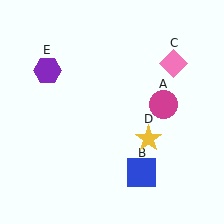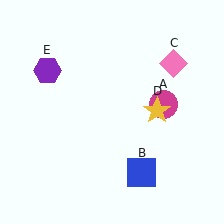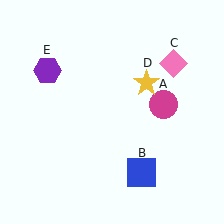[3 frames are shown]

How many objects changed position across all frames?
1 object changed position: yellow star (object D).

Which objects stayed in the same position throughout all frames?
Magenta circle (object A) and blue square (object B) and pink diamond (object C) and purple hexagon (object E) remained stationary.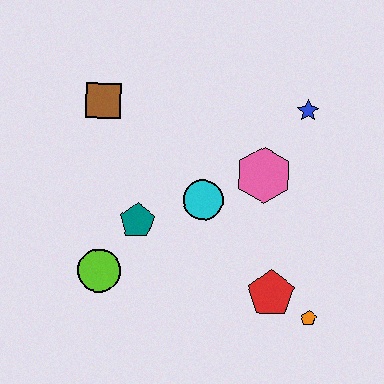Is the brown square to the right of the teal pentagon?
No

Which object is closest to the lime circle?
The teal pentagon is closest to the lime circle.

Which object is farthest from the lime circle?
The blue star is farthest from the lime circle.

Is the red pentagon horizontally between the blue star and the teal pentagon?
Yes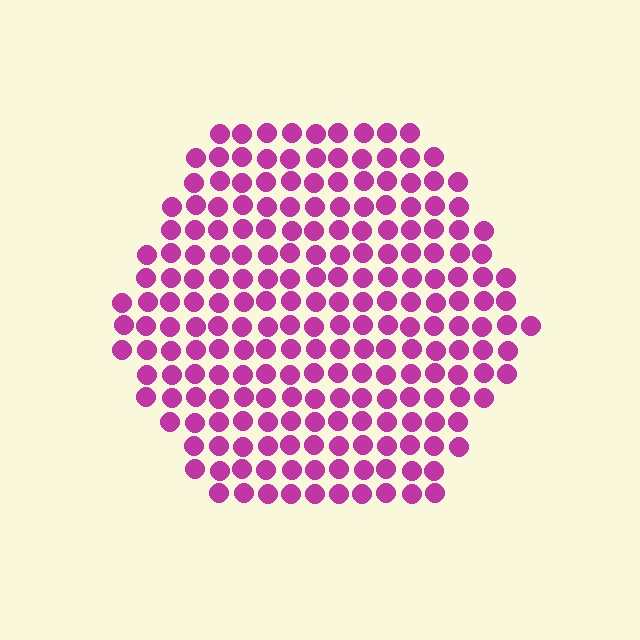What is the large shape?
The large shape is a hexagon.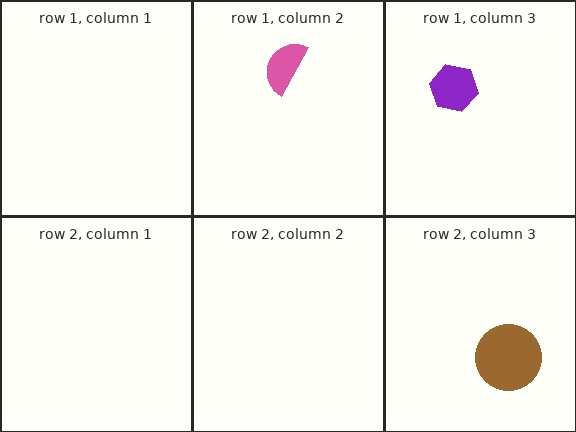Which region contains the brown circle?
The row 2, column 3 region.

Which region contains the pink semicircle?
The row 1, column 2 region.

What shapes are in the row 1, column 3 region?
The purple hexagon.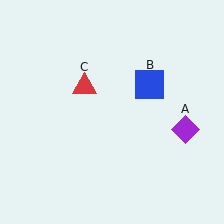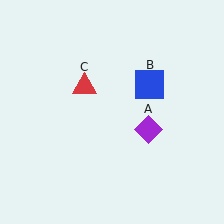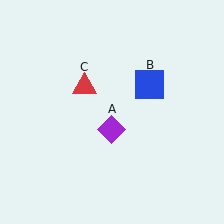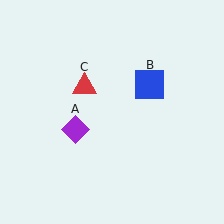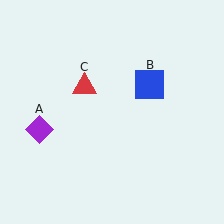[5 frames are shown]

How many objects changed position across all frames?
1 object changed position: purple diamond (object A).